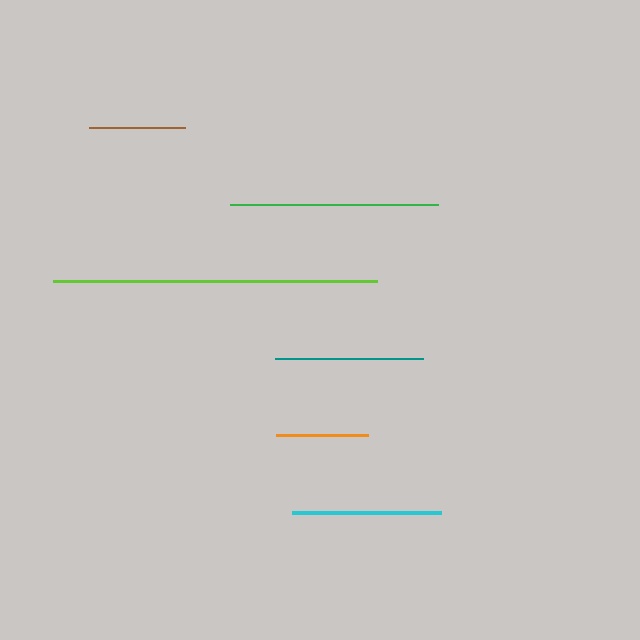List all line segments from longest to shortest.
From longest to shortest: lime, green, cyan, teal, brown, orange.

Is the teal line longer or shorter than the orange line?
The teal line is longer than the orange line.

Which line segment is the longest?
The lime line is the longest at approximately 324 pixels.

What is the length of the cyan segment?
The cyan segment is approximately 149 pixels long.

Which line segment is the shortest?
The orange line is the shortest at approximately 92 pixels.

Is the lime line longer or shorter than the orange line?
The lime line is longer than the orange line.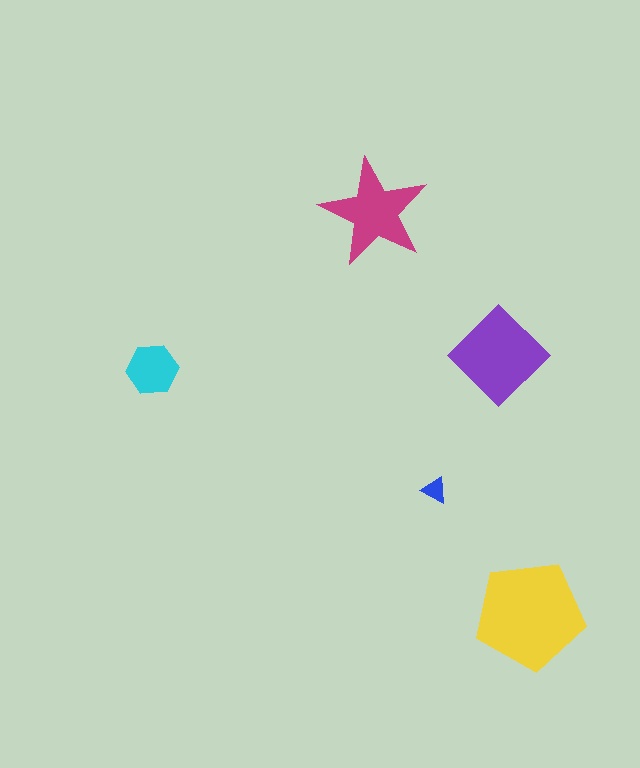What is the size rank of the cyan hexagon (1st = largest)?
4th.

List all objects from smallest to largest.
The blue triangle, the cyan hexagon, the magenta star, the purple diamond, the yellow pentagon.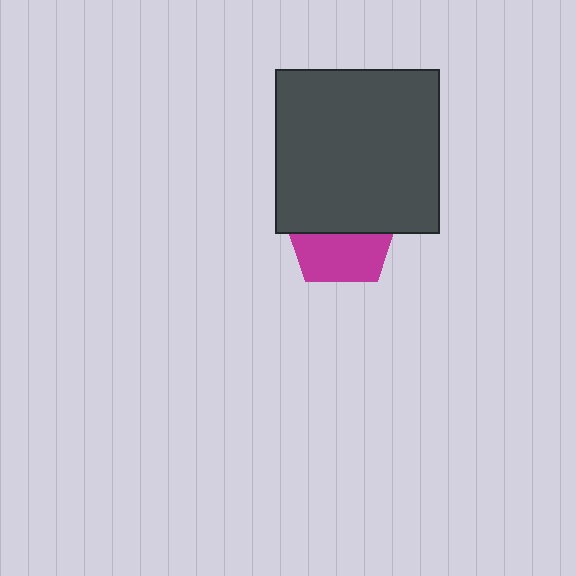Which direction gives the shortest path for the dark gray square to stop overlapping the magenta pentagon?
Moving up gives the shortest separation.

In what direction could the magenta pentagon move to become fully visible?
The magenta pentagon could move down. That would shift it out from behind the dark gray square entirely.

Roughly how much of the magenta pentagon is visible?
About half of it is visible (roughly 47%).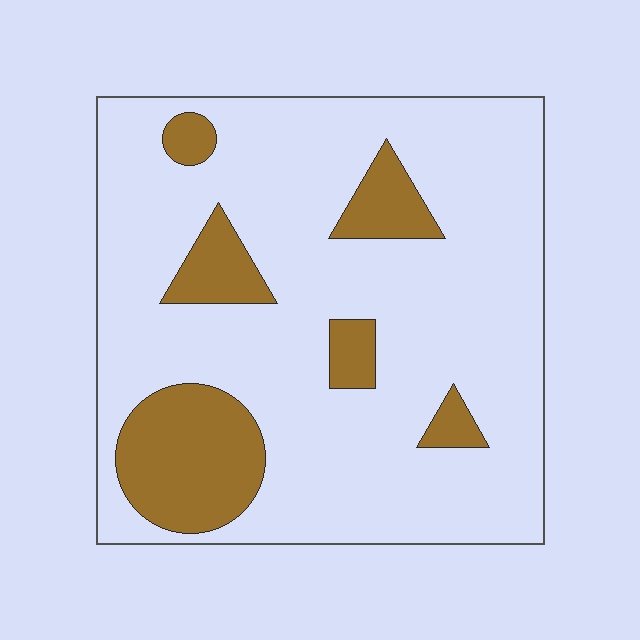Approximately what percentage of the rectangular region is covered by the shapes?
Approximately 20%.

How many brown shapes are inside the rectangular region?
6.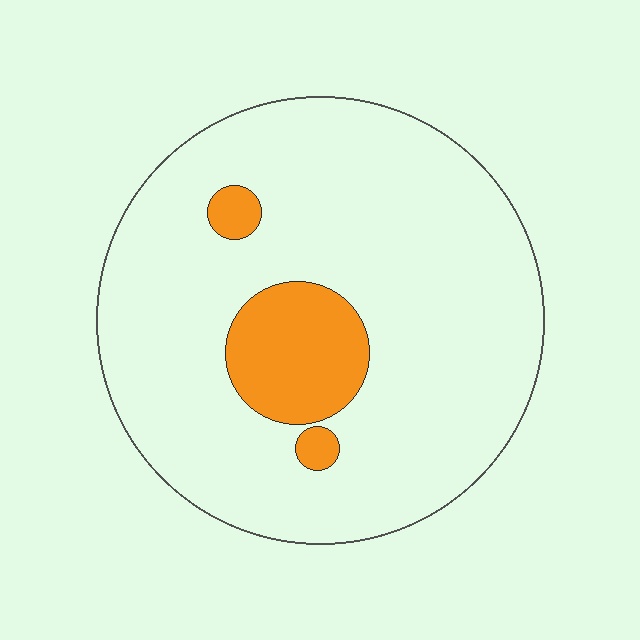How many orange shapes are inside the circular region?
3.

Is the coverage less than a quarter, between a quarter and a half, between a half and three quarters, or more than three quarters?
Less than a quarter.